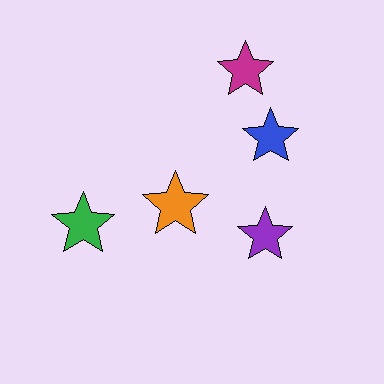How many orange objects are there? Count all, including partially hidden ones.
There is 1 orange object.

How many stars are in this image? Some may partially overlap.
There are 5 stars.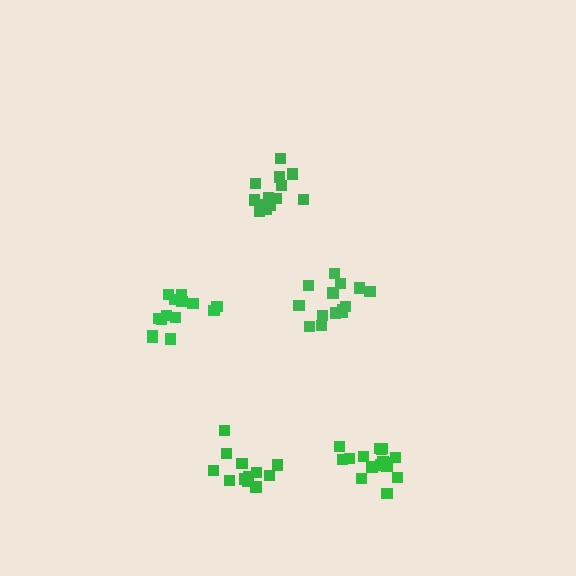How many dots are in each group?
Group 1: 14 dots, Group 2: 14 dots, Group 3: 12 dots, Group 4: 16 dots, Group 5: 14 dots (70 total).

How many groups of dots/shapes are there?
There are 5 groups.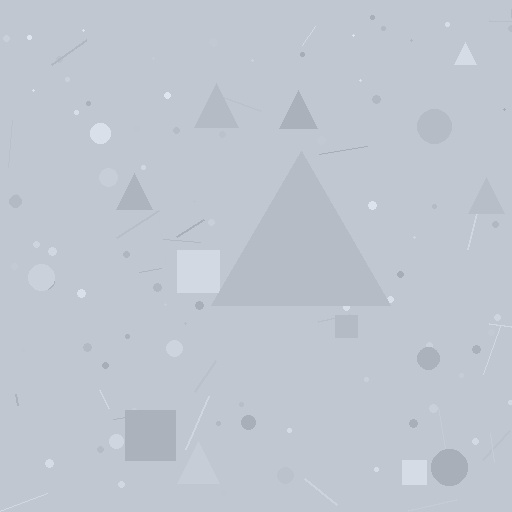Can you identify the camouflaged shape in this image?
The camouflaged shape is a triangle.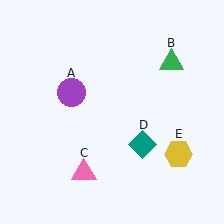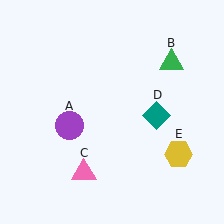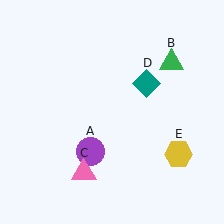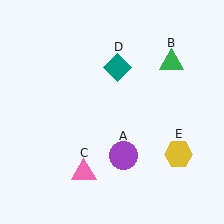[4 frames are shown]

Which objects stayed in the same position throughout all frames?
Green triangle (object B) and pink triangle (object C) and yellow hexagon (object E) remained stationary.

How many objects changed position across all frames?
2 objects changed position: purple circle (object A), teal diamond (object D).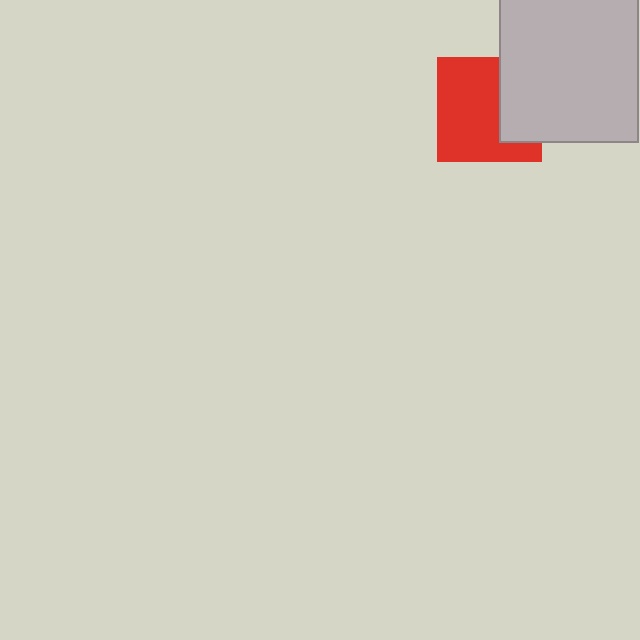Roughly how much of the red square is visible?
Most of it is visible (roughly 67%).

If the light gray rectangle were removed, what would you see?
You would see the complete red square.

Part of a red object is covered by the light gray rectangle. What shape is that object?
It is a square.